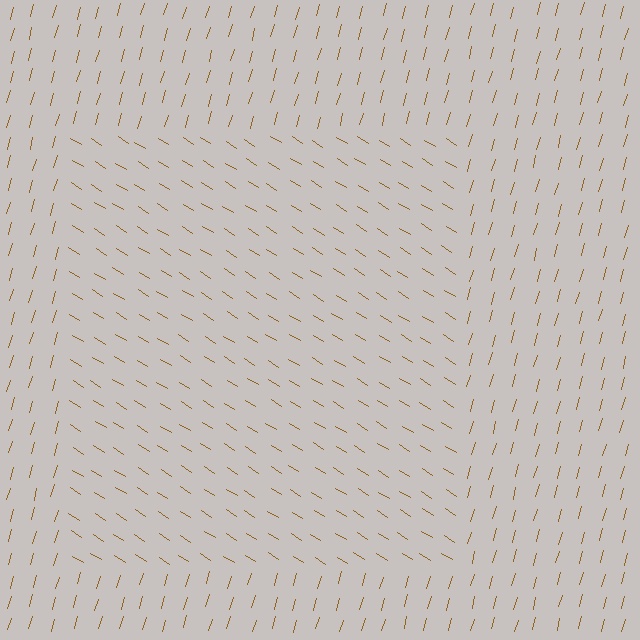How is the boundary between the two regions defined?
The boundary is defined purely by a change in line orientation (approximately 74 degrees difference). All lines are the same color and thickness.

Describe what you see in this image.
The image is filled with small brown line segments. A rectangle region in the image has lines oriented differently from the surrounding lines, creating a visible texture boundary.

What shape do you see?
I see a rectangle.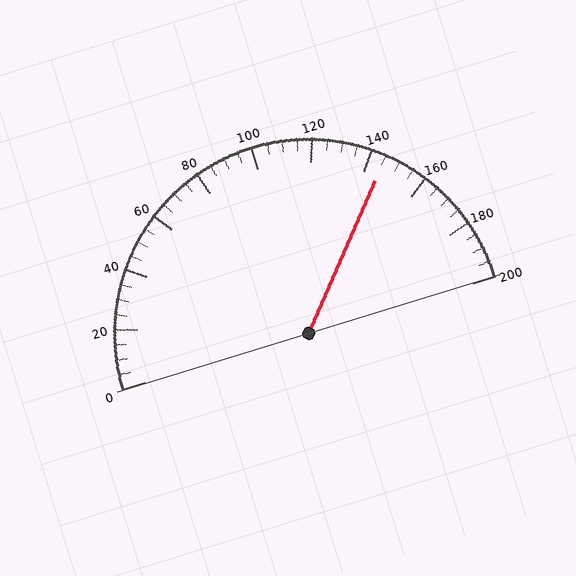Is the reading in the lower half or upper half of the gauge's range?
The reading is in the upper half of the range (0 to 200).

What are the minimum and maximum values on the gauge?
The gauge ranges from 0 to 200.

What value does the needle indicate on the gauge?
The needle indicates approximately 145.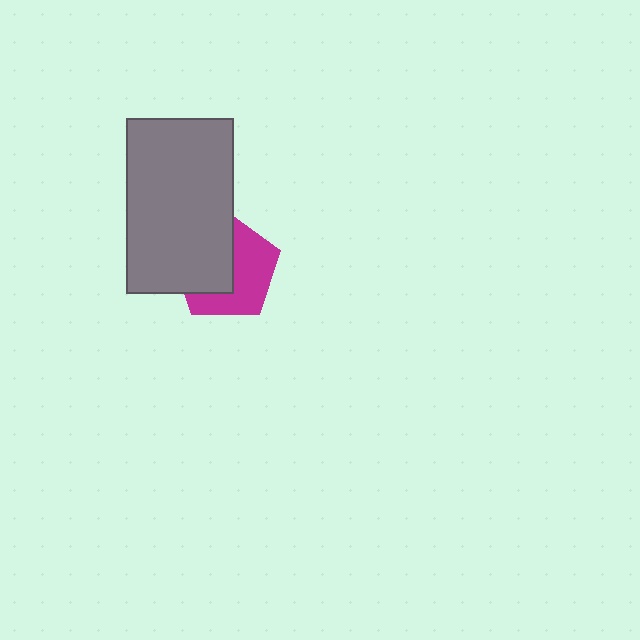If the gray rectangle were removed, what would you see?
You would see the complete magenta pentagon.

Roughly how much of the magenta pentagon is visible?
About half of it is visible (roughly 52%).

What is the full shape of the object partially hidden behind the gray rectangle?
The partially hidden object is a magenta pentagon.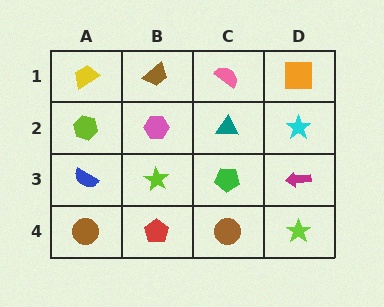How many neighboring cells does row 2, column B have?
4.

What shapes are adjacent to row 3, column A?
A lime hexagon (row 2, column A), a brown circle (row 4, column A), a lime star (row 3, column B).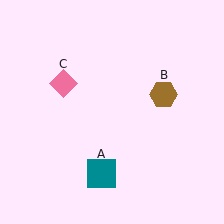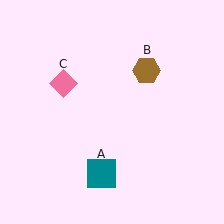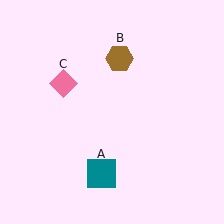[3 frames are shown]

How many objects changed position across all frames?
1 object changed position: brown hexagon (object B).